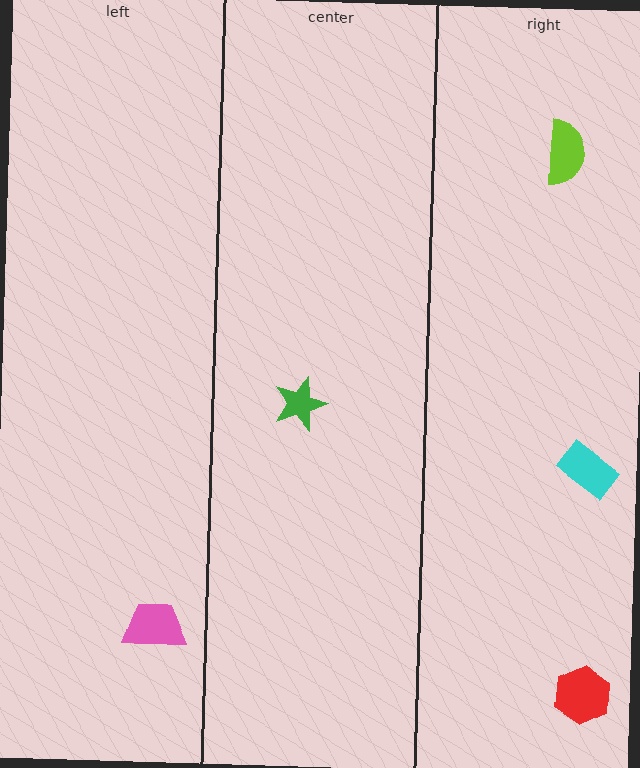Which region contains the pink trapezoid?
The left region.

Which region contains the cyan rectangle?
The right region.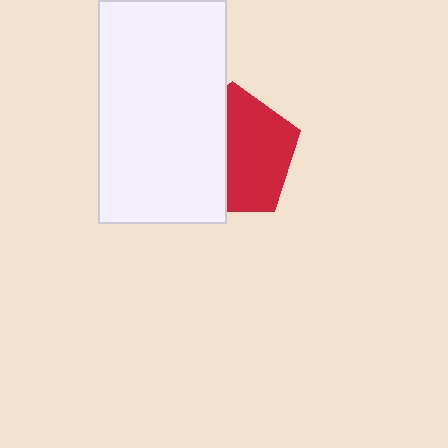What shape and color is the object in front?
The object in front is a white rectangle.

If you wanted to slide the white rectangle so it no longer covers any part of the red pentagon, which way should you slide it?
Slide it left — that is the most direct way to separate the two shapes.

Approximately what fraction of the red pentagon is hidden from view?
Roughly 45% of the red pentagon is hidden behind the white rectangle.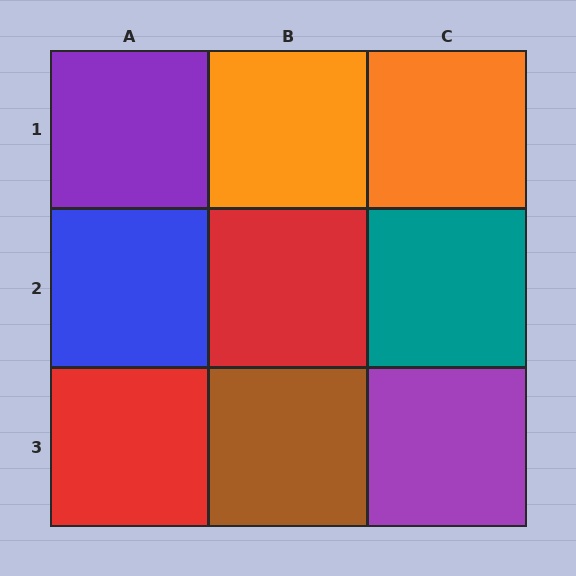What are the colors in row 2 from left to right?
Blue, red, teal.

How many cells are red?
2 cells are red.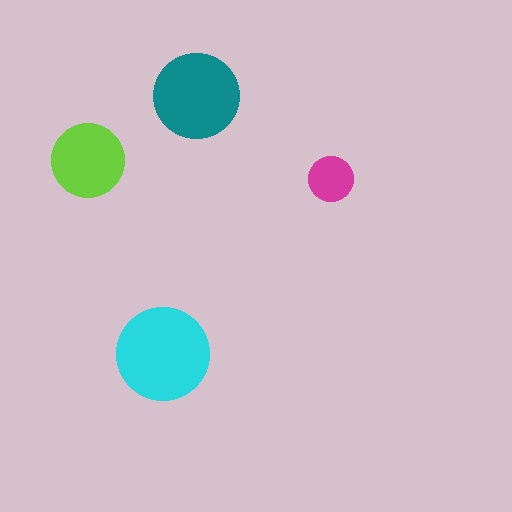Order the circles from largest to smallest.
the cyan one, the teal one, the lime one, the magenta one.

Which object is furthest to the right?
The magenta circle is rightmost.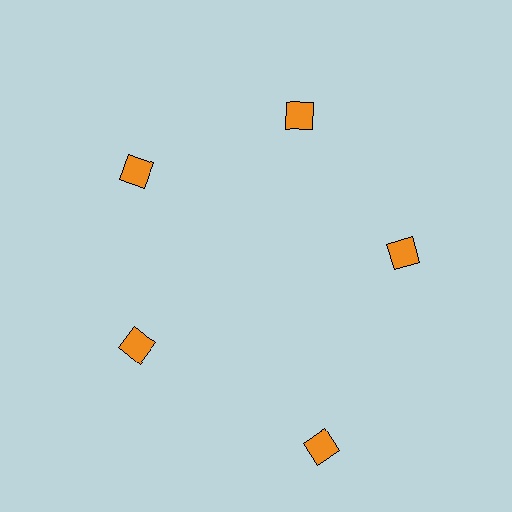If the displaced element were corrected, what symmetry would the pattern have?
It would have 5-fold rotational symmetry — the pattern would map onto itself every 72 degrees.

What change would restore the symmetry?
The symmetry would be restored by moving it inward, back onto the ring so that all 5 diamonds sit at equal angles and equal distance from the center.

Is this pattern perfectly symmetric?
No. The 5 orange diamonds are arranged in a ring, but one element near the 5 o'clock position is pushed outward from the center, breaking the 5-fold rotational symmetry.